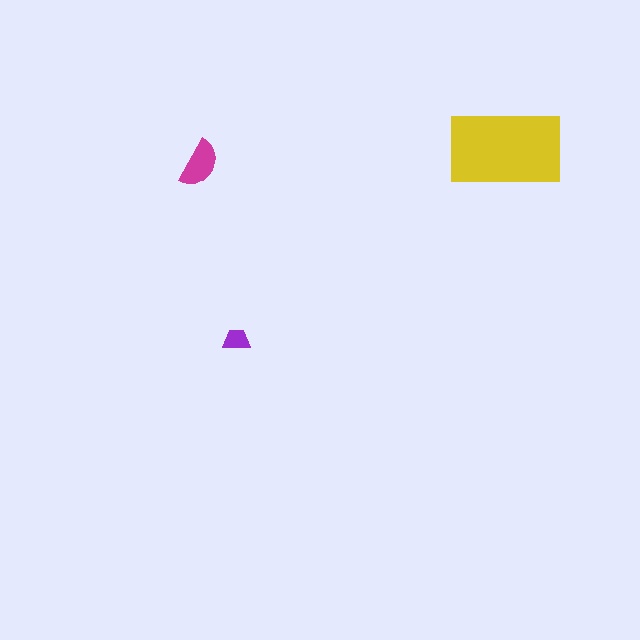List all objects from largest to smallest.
The yellow rectangle, the magenta semicircle, the purple trapezoid.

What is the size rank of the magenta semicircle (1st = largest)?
2nd.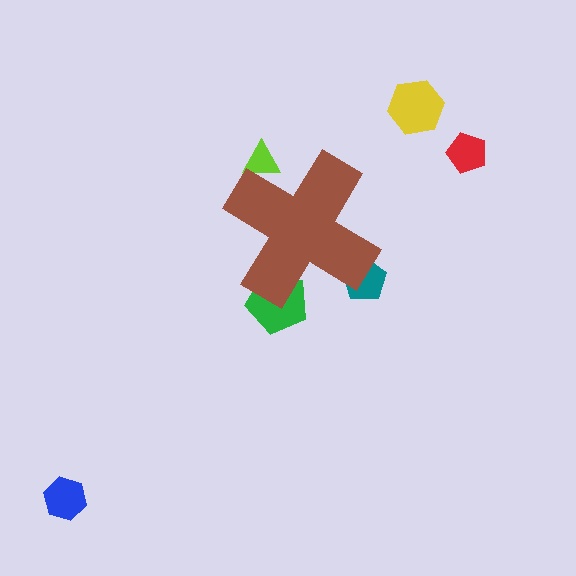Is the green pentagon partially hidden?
Yes, the green pentagon is partially hidden behind the brown cross.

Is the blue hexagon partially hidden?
No, the blue hexagon is fully visible.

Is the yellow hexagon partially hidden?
No, the yellow hexagon is fully visible.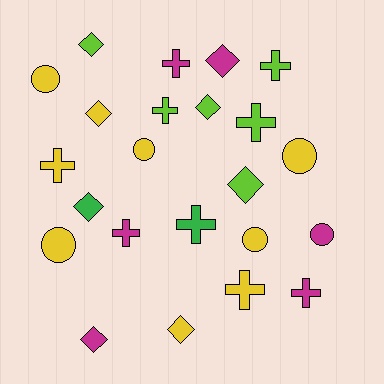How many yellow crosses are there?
There are 2 yellow crosses.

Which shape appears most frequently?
Cross, with 9 objects.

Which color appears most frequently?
Yellow, with 9 objects.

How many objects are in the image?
There are 23 objects.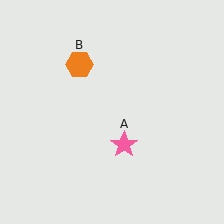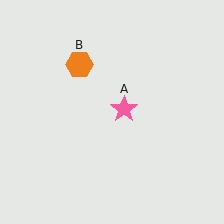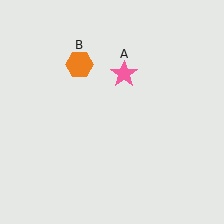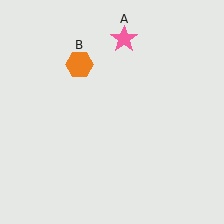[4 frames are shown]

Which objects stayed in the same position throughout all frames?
Orange hexagon (object B) remained stationary.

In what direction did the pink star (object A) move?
The pink star (object A) moved up.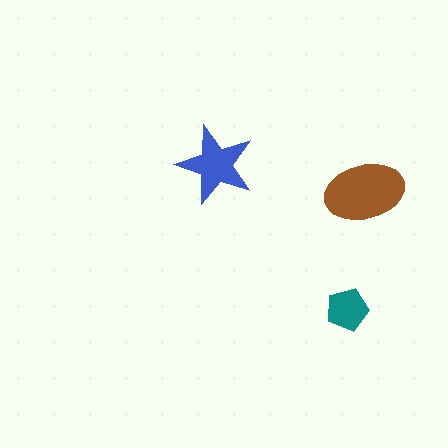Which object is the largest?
The brown ellipse.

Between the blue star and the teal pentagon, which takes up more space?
The blue star.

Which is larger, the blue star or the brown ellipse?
The brown ellipse.